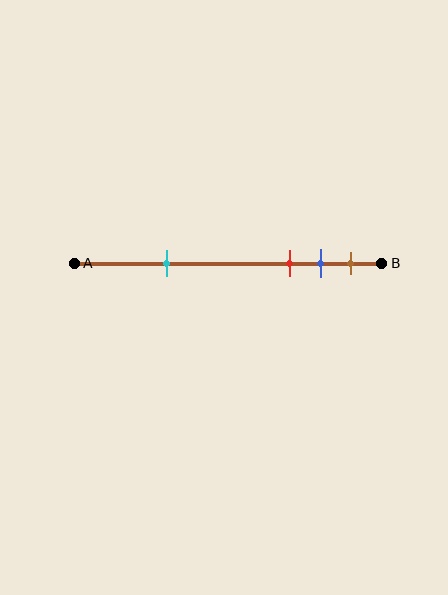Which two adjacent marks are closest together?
The blue and brown marks are the closest adjacent pair.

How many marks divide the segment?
There are 4 marks dividing the segment.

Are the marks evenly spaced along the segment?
No, the marks are not evenly spaced.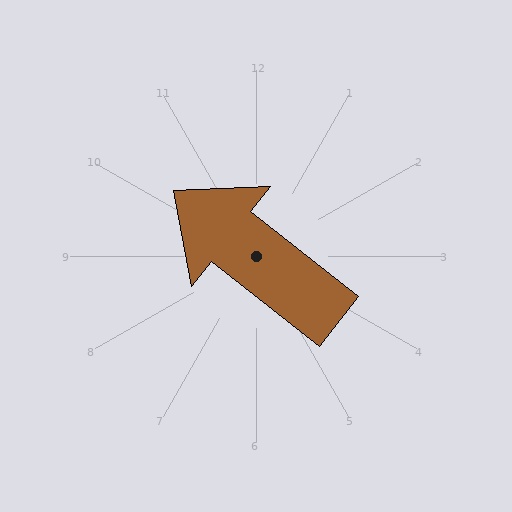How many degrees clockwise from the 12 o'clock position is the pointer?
Approximately 308 degrees.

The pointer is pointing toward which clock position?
Roughly 10 o'clock.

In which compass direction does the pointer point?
Northwest.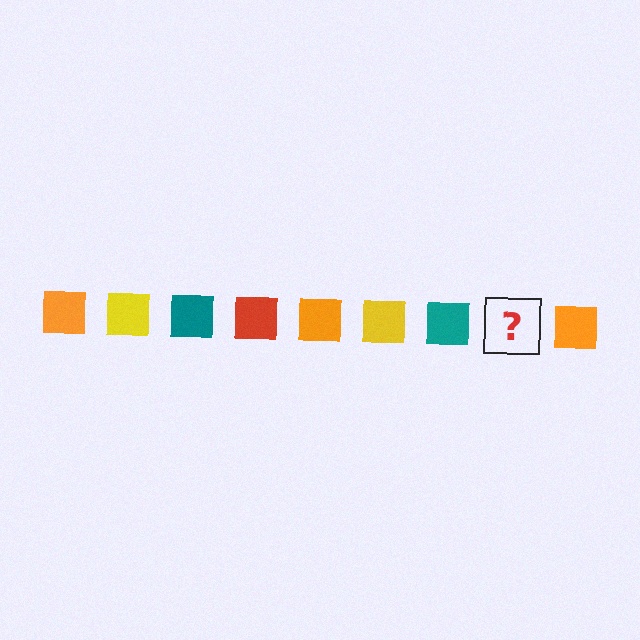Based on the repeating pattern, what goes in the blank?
The blank should be a red square.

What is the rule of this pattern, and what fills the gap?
The rule is that the pattern cycles through orange, yellow, teal, red squares. The gap should be filled with a red square.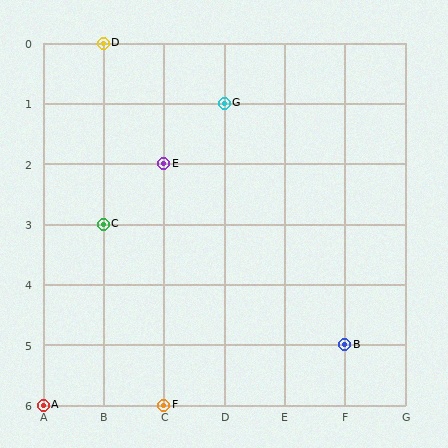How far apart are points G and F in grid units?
Points G and F are 1 column and 5 rows apart (about 5.1 grid units diagonally).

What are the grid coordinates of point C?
Point C is at grid coordinates (B, 3).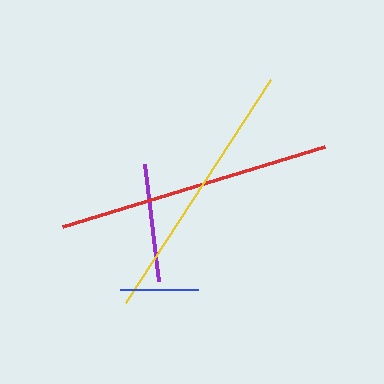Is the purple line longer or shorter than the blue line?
The purple line is longer than the blue line.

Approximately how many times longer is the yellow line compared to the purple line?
The yellow line is approximately 2.3 times the length of the purple line.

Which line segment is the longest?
The red line is the longest at approximately 274 pixels.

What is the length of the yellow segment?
The yellow segment is approximately 266 pixels long.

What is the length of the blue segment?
The blue segment is approximately 79 pixels long.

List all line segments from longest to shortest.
From longest to shortest: red, yellow, purple, blue.